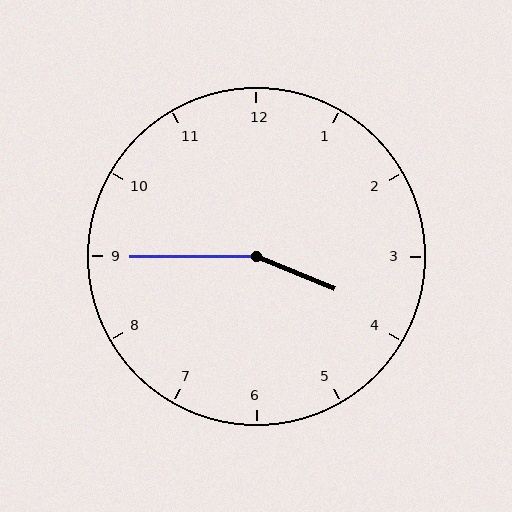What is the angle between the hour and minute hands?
Approximately 158 degrees.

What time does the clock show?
3:45.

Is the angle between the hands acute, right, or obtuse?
It is obtuse.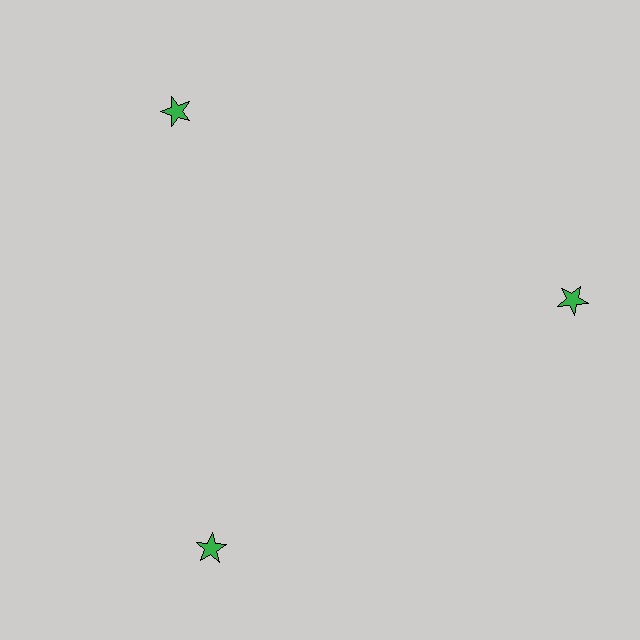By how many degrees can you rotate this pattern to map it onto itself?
The pattern maps onto itself every 120 degrees of rotation.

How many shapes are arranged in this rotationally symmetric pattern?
There are 3 shapes, arranged in 3 groups of 1.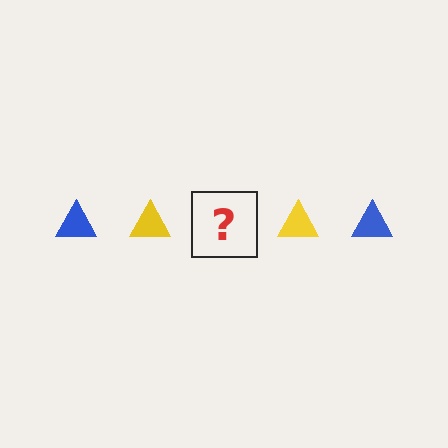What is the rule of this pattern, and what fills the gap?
The rule is that the pattern cycles through blue, yellow triangles. The gap should be filled with a blue triangle.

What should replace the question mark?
The question mark should be replaced with a blue triangle.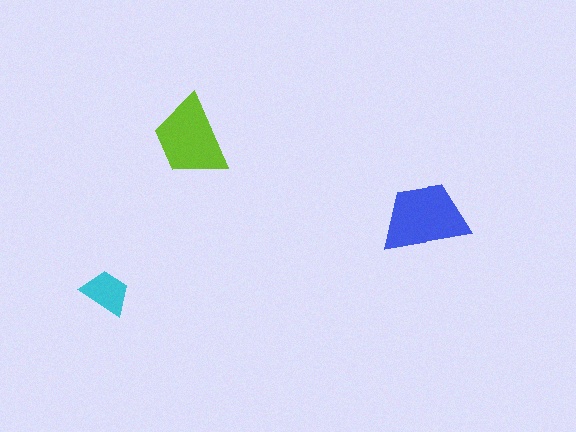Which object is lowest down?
The cyan trapezoid is bottommost.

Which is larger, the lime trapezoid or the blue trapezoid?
The blue one.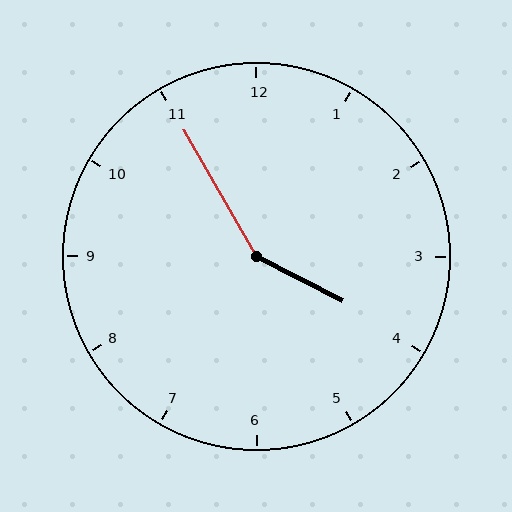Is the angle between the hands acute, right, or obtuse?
It is obtuse.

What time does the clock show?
3:55.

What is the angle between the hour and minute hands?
Approximately 148 degrees.